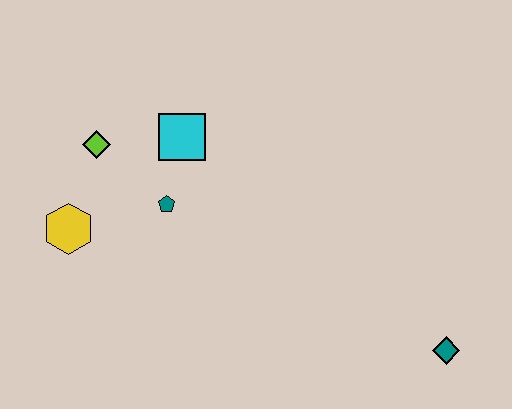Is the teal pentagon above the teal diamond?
Yes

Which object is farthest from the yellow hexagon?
The teal diamond is farthest from the yellow hexagon.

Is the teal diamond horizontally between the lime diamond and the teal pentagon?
No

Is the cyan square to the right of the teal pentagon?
Yes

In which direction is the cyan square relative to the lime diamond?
The cyan square is to the right of the lime diamond.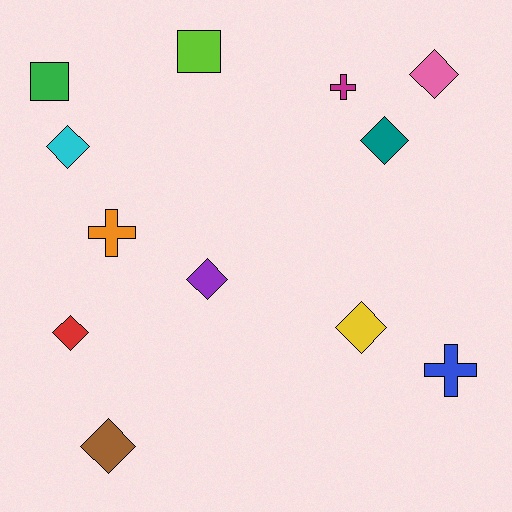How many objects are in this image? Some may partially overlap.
There are 12 objects.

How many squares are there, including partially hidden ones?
There are 2 squares.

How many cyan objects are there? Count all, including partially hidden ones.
There is 1 cyan object.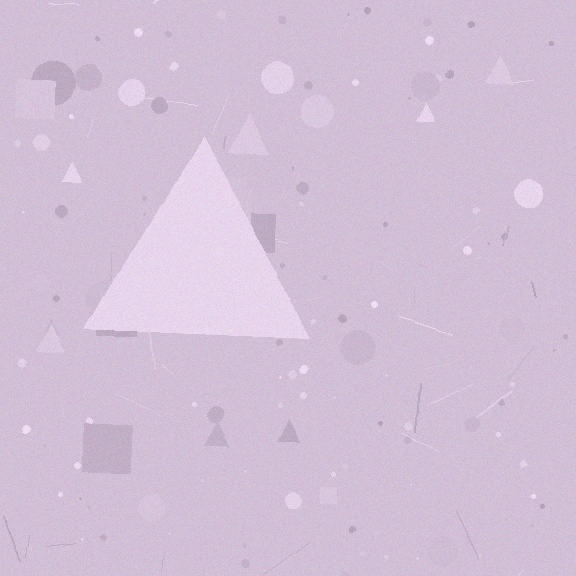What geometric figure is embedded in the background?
A triangle is embedded in the background.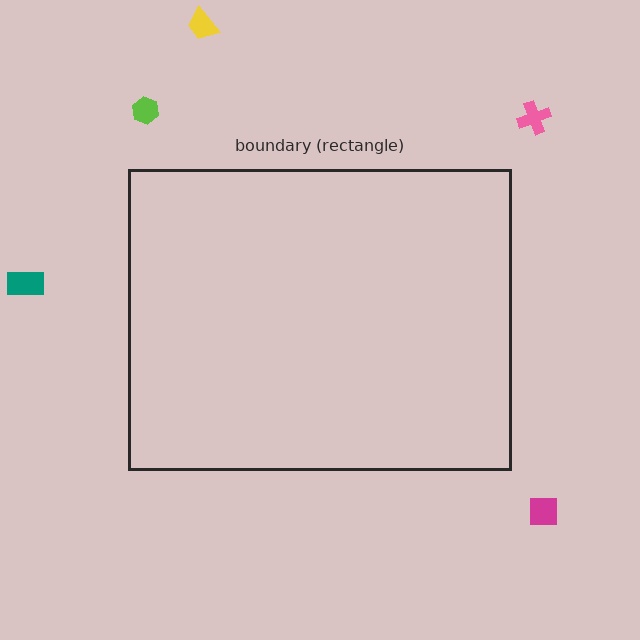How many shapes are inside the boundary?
0 inside, 5 outside.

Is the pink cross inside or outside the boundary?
Outside.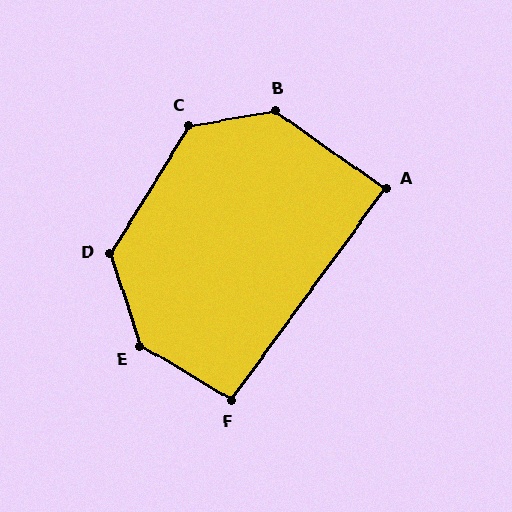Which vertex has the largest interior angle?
E, at approximately 139 degrees.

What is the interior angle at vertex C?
Approximately 132 degrees (obtuse).